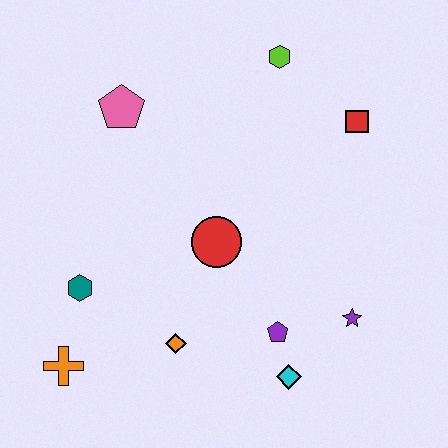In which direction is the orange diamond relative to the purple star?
The orange diamond is to the left of the purple star.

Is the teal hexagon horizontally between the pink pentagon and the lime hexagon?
No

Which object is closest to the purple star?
The purple pentagon is closest to the purple star.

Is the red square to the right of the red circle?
Yes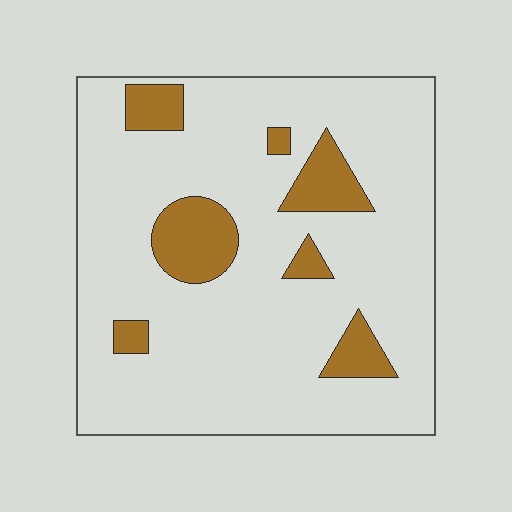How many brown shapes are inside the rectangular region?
7.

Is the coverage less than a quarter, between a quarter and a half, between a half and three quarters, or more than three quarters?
Less than a quarter.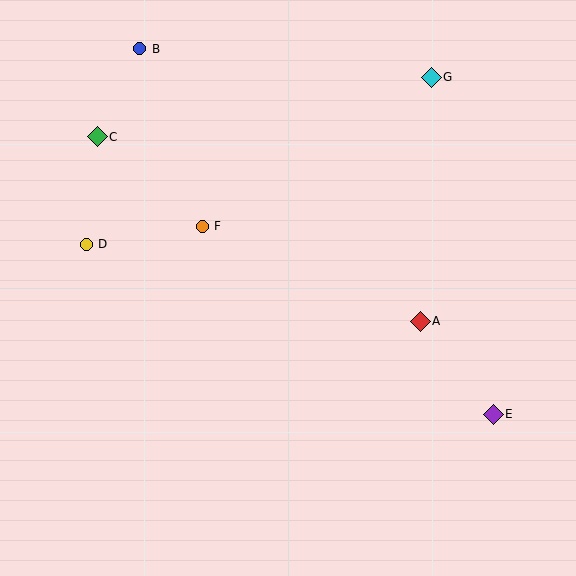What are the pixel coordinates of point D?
Point D is at (86, 244).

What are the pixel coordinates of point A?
Point A is at (420, 321).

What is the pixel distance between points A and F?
The distance between A and F is 238 pixels.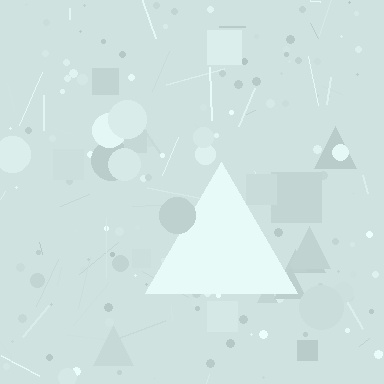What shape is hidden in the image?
A triangle is hidden in the image.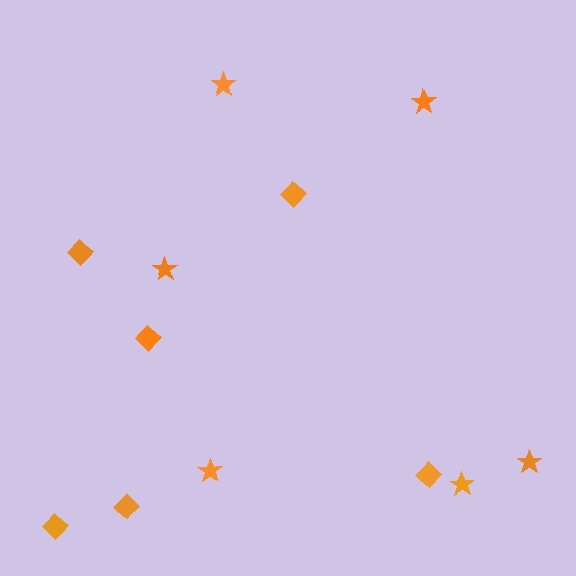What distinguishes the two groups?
There are 2 groups: one group of stars (6) and one group of diamonds (6).